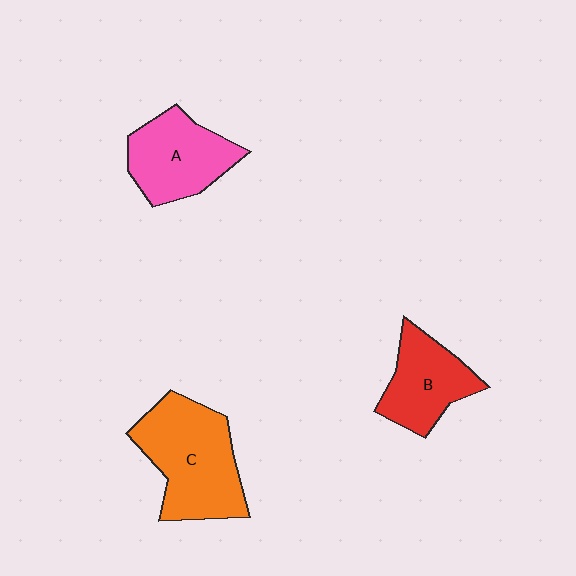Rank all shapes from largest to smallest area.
From largest to smallest: C (orange), A (pink), B (red).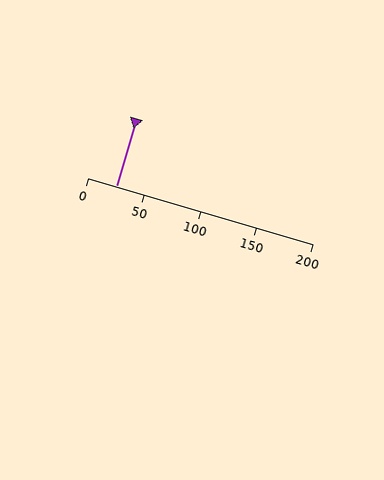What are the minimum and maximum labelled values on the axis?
The axis runs from 0 to 200.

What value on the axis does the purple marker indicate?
The marker indicates approximately 25.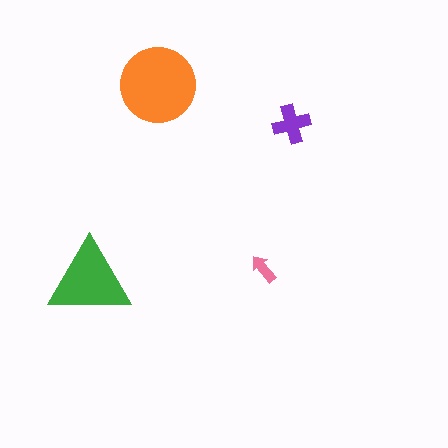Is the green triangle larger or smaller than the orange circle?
Smaller.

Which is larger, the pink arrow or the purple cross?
The purple cross.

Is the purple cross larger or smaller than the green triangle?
Smaller.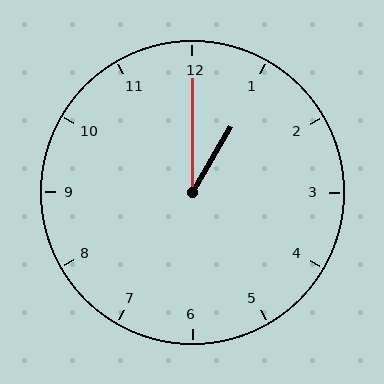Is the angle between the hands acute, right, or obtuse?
It is acute.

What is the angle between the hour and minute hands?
Approximately 30 degrees.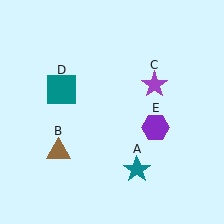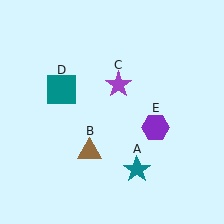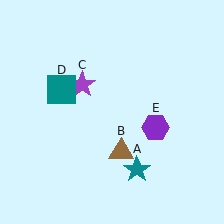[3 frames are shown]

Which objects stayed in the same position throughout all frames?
Teal star (object A) and teal square (object D) and purple hexagon (object E) remained stationary.